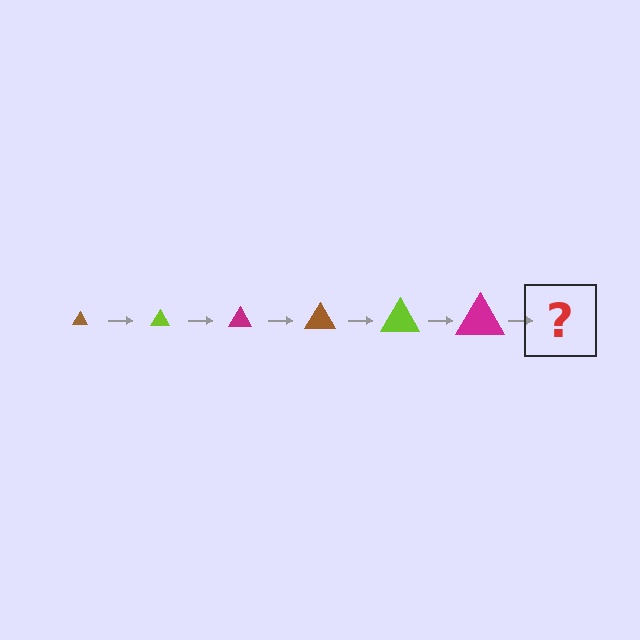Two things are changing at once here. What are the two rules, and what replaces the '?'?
The two rules are that the triangle grows larger each step and the color cycles through brown, lime, and magenta. The '?' should be a brown triangle, larger than the previous one.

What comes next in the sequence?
The next element should be a brown triangle, larger than the previous one.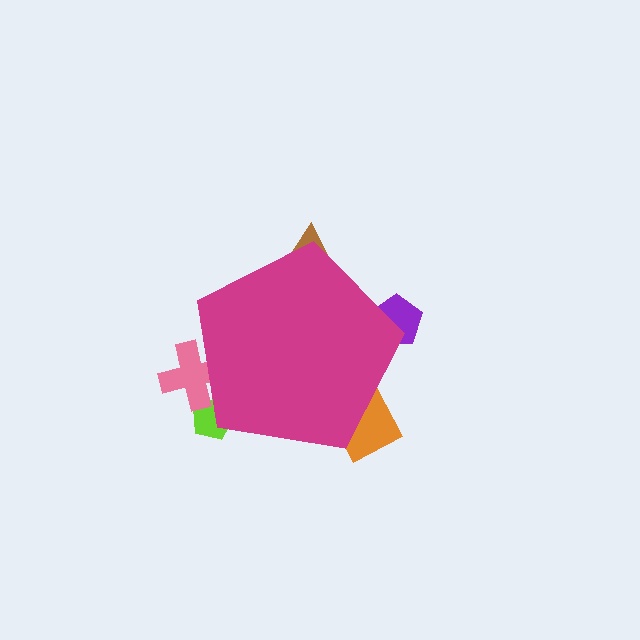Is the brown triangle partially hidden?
Yes, the brown triangle is partially hidden behind the magenta pentagon.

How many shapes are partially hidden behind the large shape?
5 shapes are partially hidden.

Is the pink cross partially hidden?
Yes, the pink cross is partially hidden behind the magenta pentagon.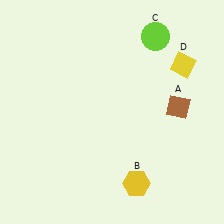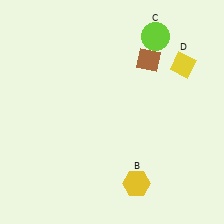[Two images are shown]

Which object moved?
The brown diamond (A) moved up.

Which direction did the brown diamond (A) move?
The brown diamond (A) moved up.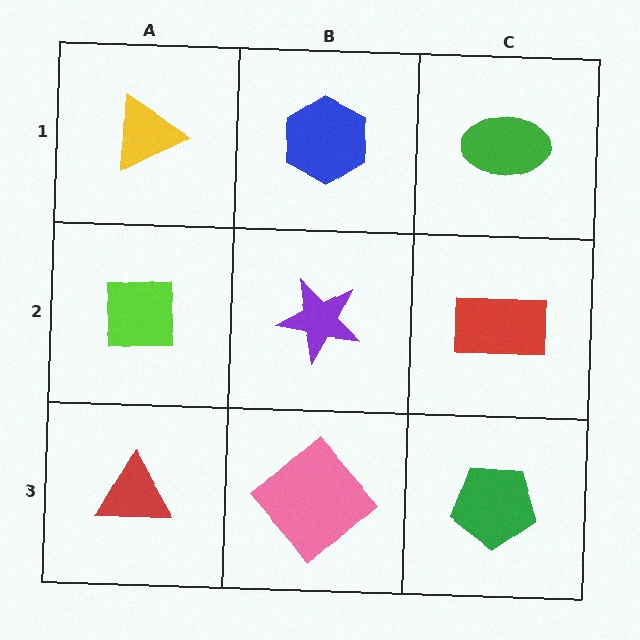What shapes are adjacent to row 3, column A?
A lime square (row 2, column A), a pink diamond (row 3, column B).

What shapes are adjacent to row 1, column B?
A purple star (row 2, column B), a yellow triangle (row 1, column A), a green ellipse (row 1, column C).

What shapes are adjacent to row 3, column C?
A red rectangle (row 2, column C), a pink diamond (row 3, column B).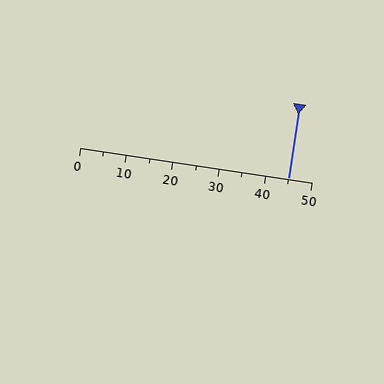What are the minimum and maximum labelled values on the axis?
The axis runs from 0 to 50.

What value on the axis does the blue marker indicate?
The marker indicates approximately 45.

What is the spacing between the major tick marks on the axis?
The major ticks are spaced 10 apart.